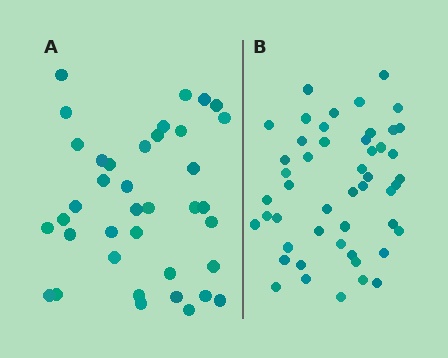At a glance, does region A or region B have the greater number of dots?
Region B (the right region) has more dots.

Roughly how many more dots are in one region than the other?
Region B has roughly 12 or so more dots than region A.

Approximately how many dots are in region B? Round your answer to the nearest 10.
About 50 dots. (The exact count is 49, which rounds to 50.)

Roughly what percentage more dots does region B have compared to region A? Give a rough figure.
About 30% more.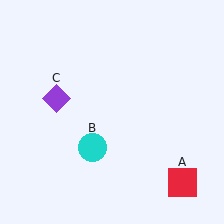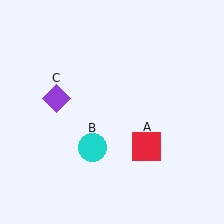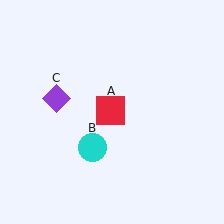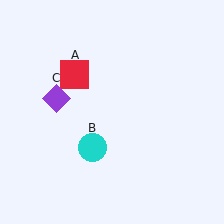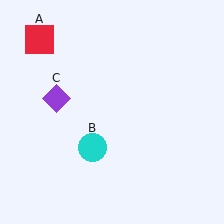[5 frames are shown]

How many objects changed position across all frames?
1 object changed position: red square (object A).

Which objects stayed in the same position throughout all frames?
Cyan circle (object B) and purple diamond (object C) remained stationary.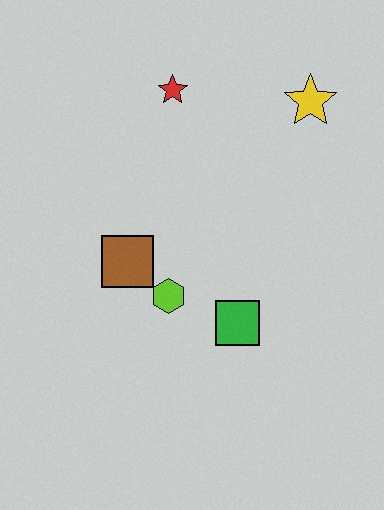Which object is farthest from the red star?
The green square is farthest from the red star.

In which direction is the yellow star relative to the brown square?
The yellow star is to the right of the brown square.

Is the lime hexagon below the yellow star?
Yes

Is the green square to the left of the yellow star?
Yes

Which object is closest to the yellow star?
The red star is closest to the yellow star.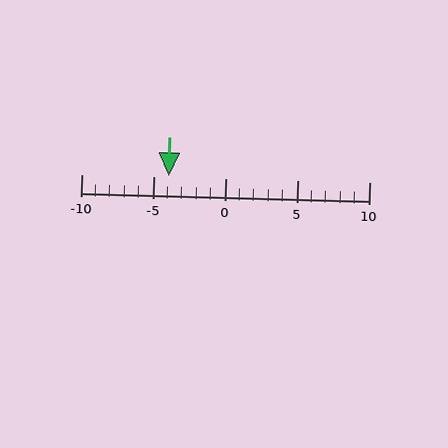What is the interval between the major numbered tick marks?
The major tick marks are spaced 5 units apart.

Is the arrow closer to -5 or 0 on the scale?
The arrow is closer to -5.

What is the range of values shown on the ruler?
The ruler shows values from -10 to 10.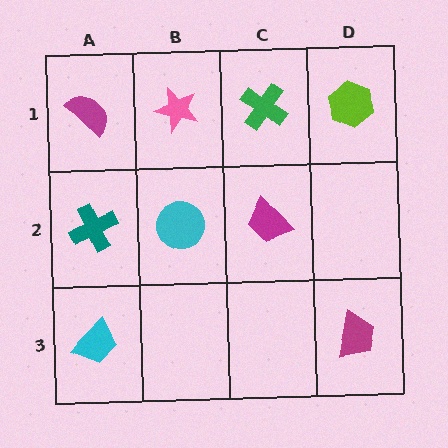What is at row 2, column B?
A cyan circle.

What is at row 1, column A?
A magenta semicircle.